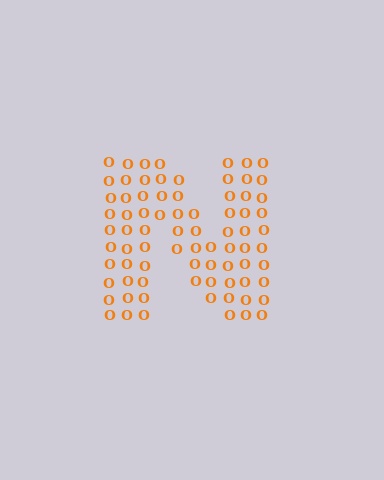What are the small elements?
The small elements are letter O's.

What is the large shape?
The large shape is the letter N.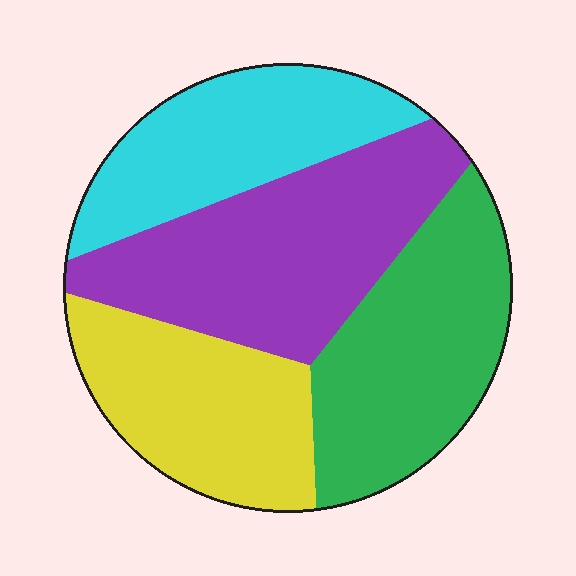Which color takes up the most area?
Purple, at roughly 30%.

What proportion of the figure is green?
Green covers about 25% of the figure.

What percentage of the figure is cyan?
Cyan covers around 20% of the figure.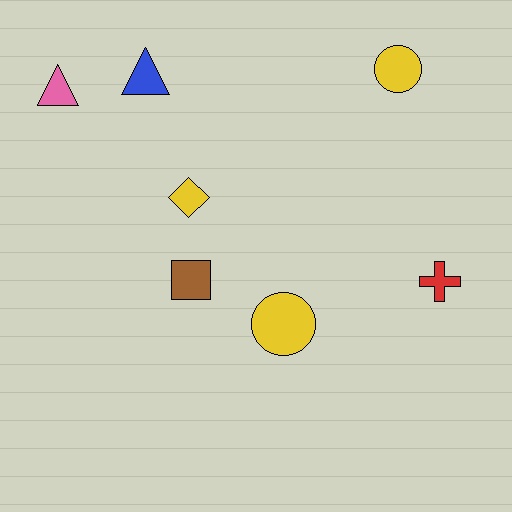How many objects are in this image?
There are 7 objects.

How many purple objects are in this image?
There are no purple objects.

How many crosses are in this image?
There is 1 cross.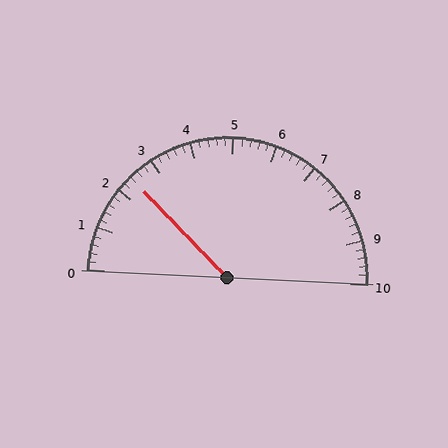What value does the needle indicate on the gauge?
The needle indicates approximately 2.4.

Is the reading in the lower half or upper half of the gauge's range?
The reading is in the lower half of the range (0 to 10).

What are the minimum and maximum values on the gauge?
The gauge ranges from 0 to 10.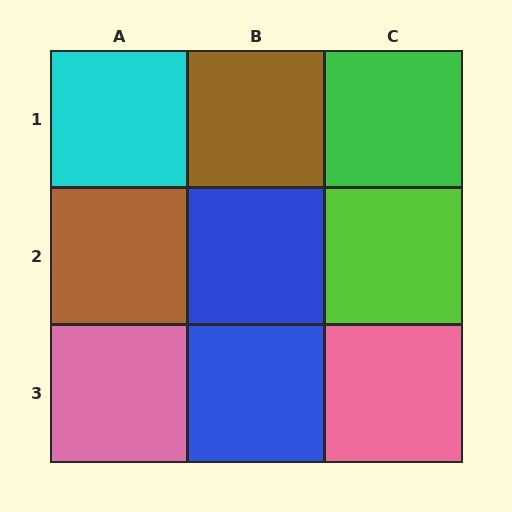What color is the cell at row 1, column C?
Green.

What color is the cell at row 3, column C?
Pink.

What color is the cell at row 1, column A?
Cyan.